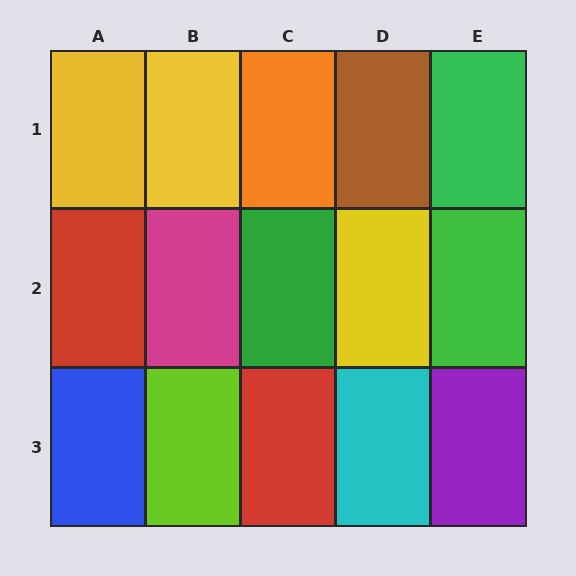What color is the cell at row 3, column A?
Blue.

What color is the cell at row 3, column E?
Purple.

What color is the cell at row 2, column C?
Green.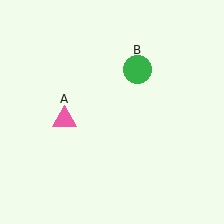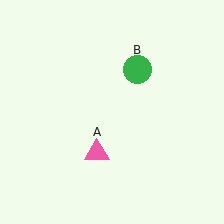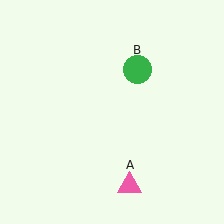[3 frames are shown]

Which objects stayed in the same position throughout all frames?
Green circle (object B) remained stationary.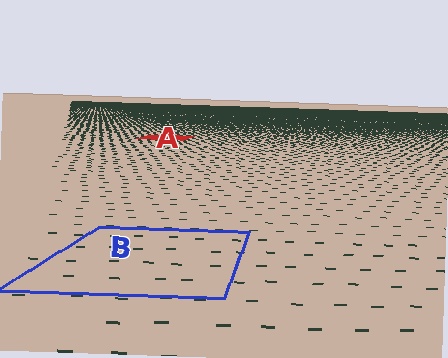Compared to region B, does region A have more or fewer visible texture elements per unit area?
Region A has more texture elements per unit area — they are packed more densely because it is farther away.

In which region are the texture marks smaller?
The texture marks are smaller in region A, because it is farther away.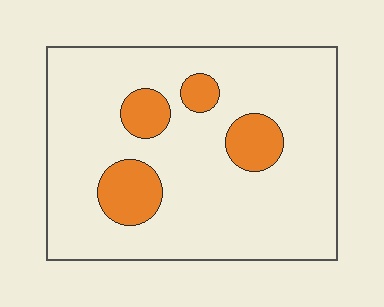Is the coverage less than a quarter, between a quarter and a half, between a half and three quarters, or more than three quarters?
Less than a quarter.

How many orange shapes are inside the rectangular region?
4.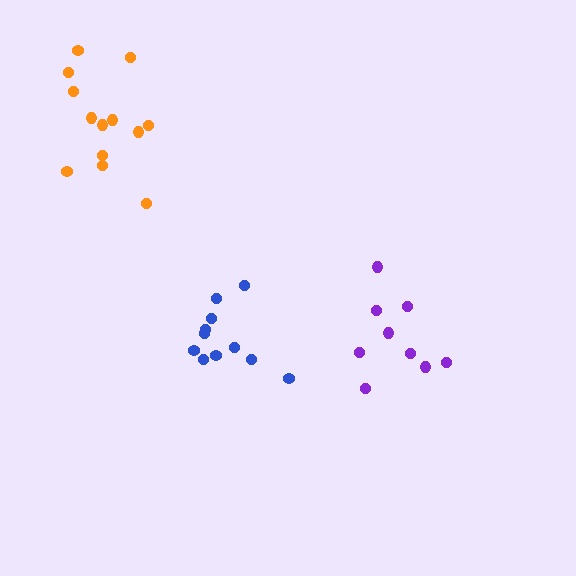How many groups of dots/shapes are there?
There are 3 groups.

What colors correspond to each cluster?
The clusters are colored: blue, orange, purple.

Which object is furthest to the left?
The orange cluster is leftmost.